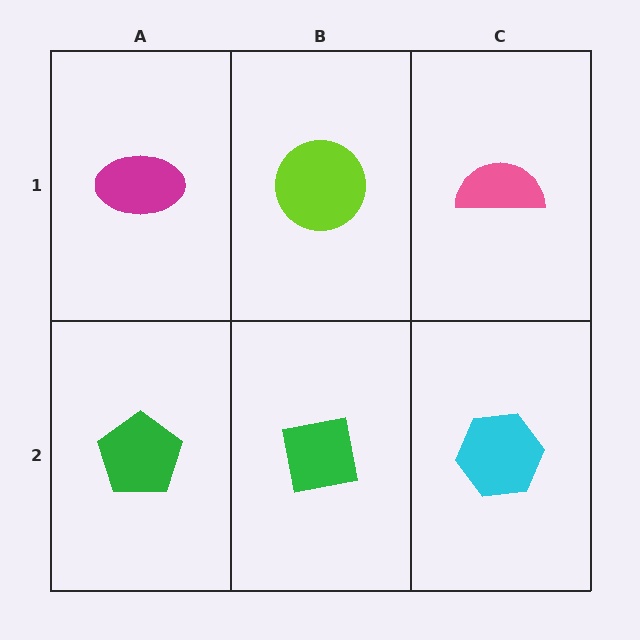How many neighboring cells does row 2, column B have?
3.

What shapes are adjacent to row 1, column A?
A green pentagon (row 2, column A), a lime circle (row 1, column B).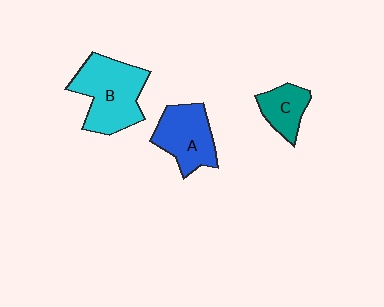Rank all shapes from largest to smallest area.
From largest to smallest: B (cyan), A (blue), C (teal).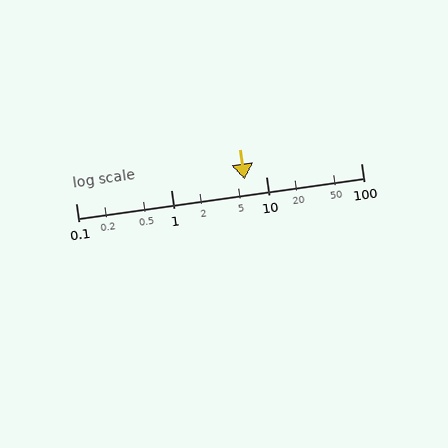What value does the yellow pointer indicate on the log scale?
The pointer indicates approximately 5.9.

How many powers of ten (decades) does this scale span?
The scale spans 3 decades, from 0.1 to 100.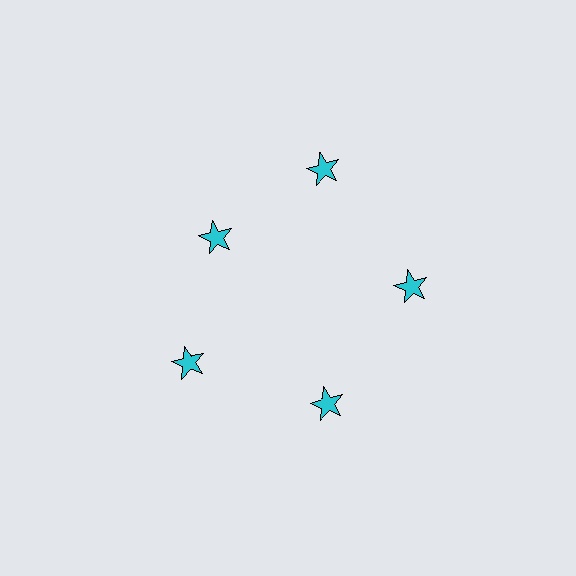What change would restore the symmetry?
The symmetry would be restored by moving it outward, back onto the ring so that all 5 stars sit at equal angles and equal distance from the center.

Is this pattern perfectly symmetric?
No. The 5 cyan stars are arranged in a ring, but one element near the 10 o'clock position is pulled inward toward the center, breaking the 5-fold rotational symmetry.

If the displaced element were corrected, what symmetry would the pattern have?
It would have 5-fold rotational symmetry — the pattern would map onto itself every 72 degrees.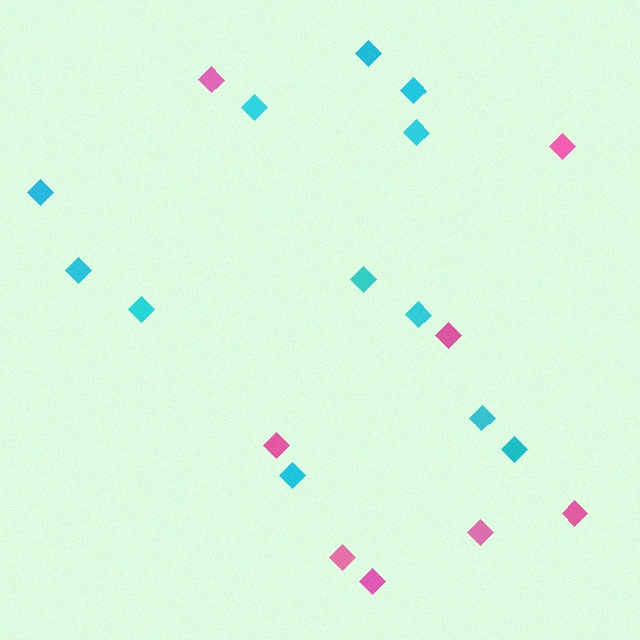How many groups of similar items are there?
There are 2 groups: one group of cyan diamonds (12) and one group of pink diamonds (8).